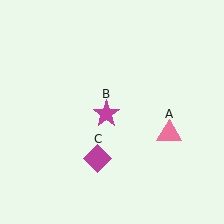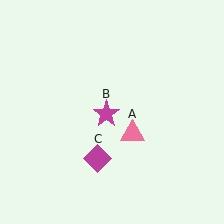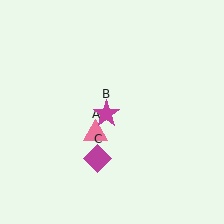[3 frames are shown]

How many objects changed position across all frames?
1 object changed position: pink triangle (object A).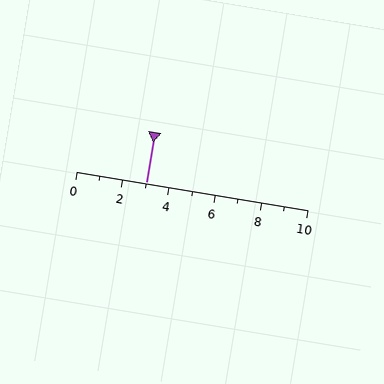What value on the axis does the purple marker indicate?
The marker indicates approximately 3.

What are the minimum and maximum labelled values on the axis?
The axis runs from 0 to 10.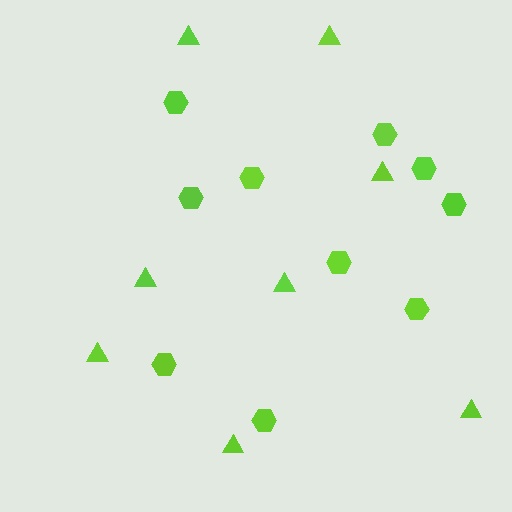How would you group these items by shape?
There are 2 groups: one group of hexagons (10) and one group of triangles (8).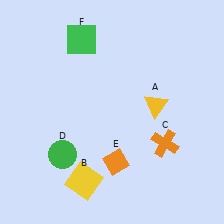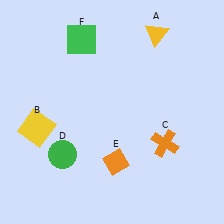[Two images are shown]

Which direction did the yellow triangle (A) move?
The yellow triangle (A) moved up.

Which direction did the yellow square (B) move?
The yellow square (B) moved up.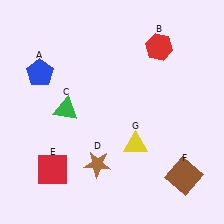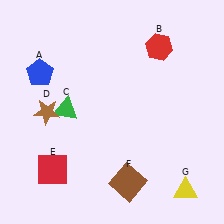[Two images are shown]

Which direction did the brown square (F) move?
The brown square (F) moved left.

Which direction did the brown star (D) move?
The brown star (D) moved up.